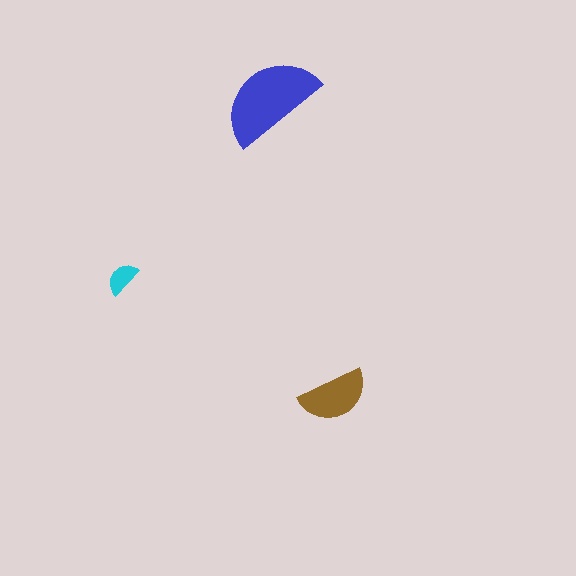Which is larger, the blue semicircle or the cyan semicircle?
The blue one.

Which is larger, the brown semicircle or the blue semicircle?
The blue one.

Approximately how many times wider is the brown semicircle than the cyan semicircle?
About 2 times wider.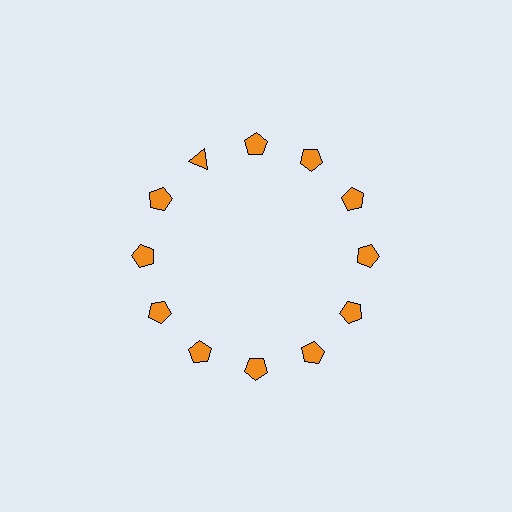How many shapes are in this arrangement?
There are 12 shapes arranged in a ring pattern.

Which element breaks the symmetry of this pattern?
The orange triangle at roughly the 11 o'clock position breaks the symmetry. All other shapes are orange pentagons.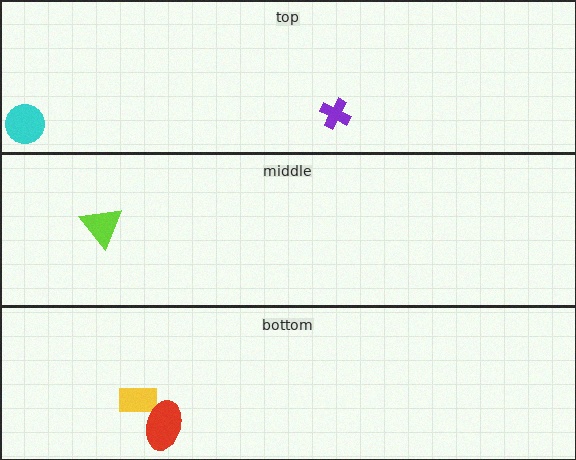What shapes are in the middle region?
The lime triangle.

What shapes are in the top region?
The purple cross, the cyan circle.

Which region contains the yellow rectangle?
The bottom region.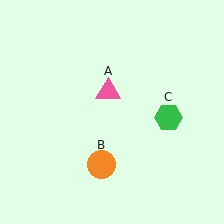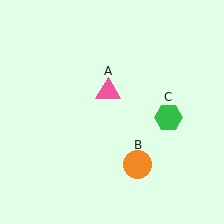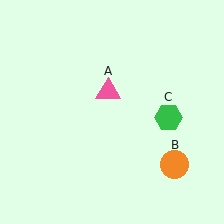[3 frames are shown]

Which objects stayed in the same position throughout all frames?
Pink triangle (object A) and green hexagon (object C) remained stationary.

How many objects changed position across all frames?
1 object changed position: orange circle (object B).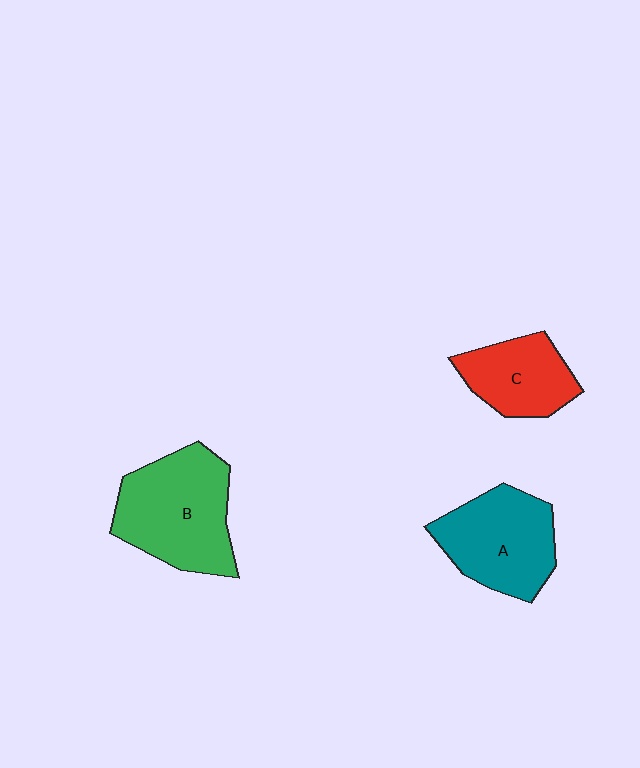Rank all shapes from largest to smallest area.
From largest to smallest: B (green), A (teal), C (red).